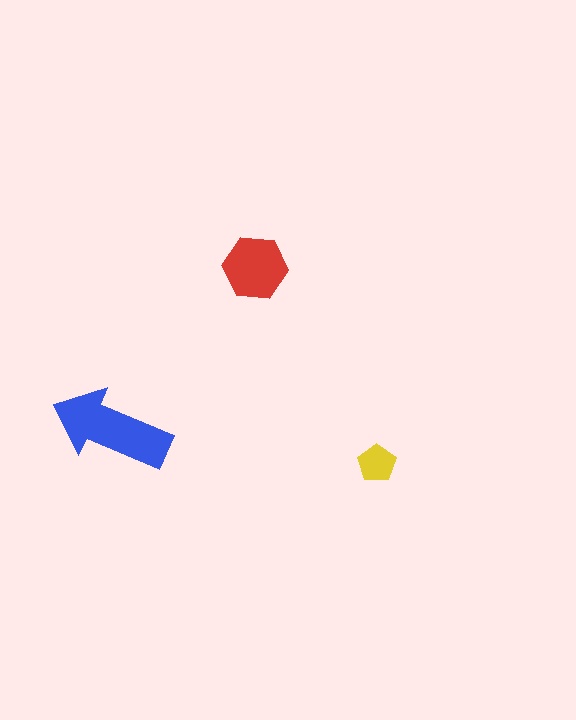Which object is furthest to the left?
The blue arrow is leftmost.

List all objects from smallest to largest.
The yellow pentagon, the red hexagon, the blue arrow.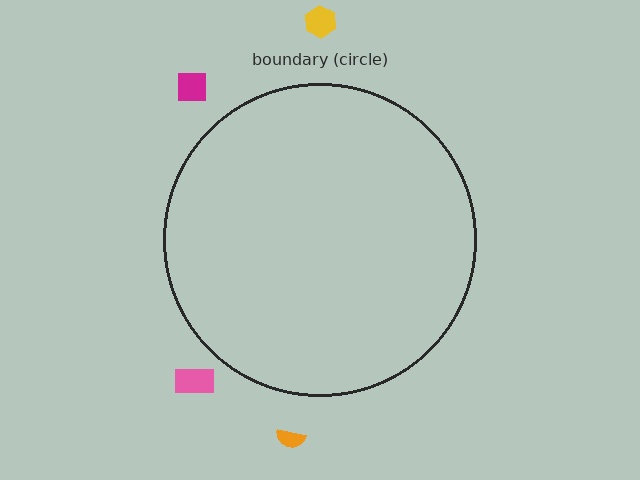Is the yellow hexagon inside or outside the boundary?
Outside.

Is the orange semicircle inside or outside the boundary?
Outside.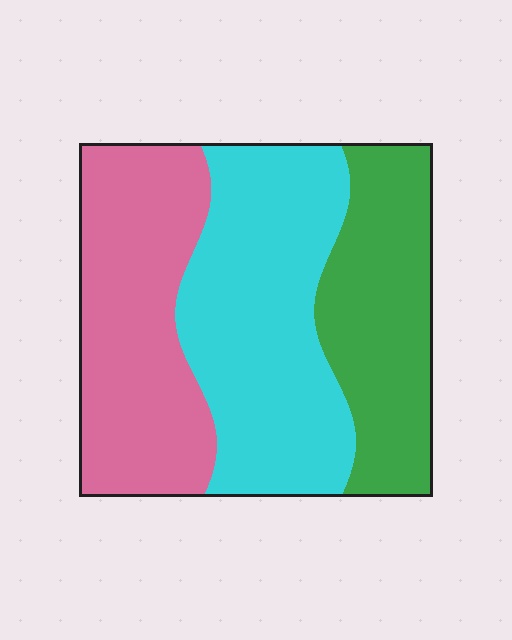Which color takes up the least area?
Green, at roughly 25%.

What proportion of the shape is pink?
Pink covers around 35% of the shape.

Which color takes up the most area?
Cyan, at roughly 40%.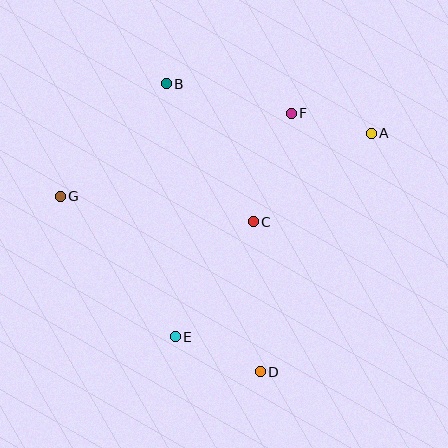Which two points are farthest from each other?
Points A and G are farthest from each other.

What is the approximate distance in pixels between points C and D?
The distance between C and D is approximately 150 pixels.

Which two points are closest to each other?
Points A and F are closest to each other.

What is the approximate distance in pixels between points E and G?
The distance between E and G is approximately 182 pixels.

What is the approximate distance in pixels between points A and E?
The distance between A and E is approximately 283 pixels.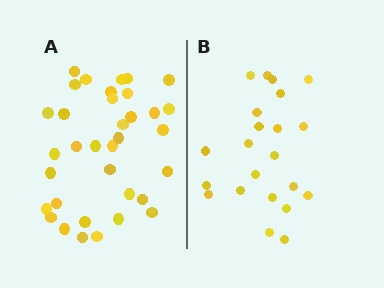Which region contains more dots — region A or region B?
Region A (the left region) has more dots.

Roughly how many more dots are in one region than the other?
Region A has approximately 15 more dots than region B.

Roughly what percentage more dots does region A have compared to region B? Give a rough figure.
About 60% more.